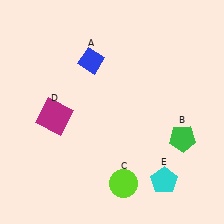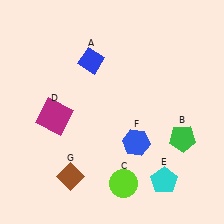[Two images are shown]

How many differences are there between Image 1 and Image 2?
There are 2 differences between the two images.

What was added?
A blue hexagon (F), a brown diamond (G) were added in Image 2.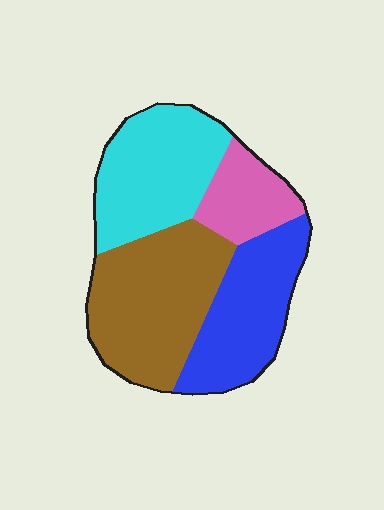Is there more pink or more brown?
Brown.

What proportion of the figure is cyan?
Cyan covers 28% of the figure.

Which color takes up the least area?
Pink, at roughly 15%.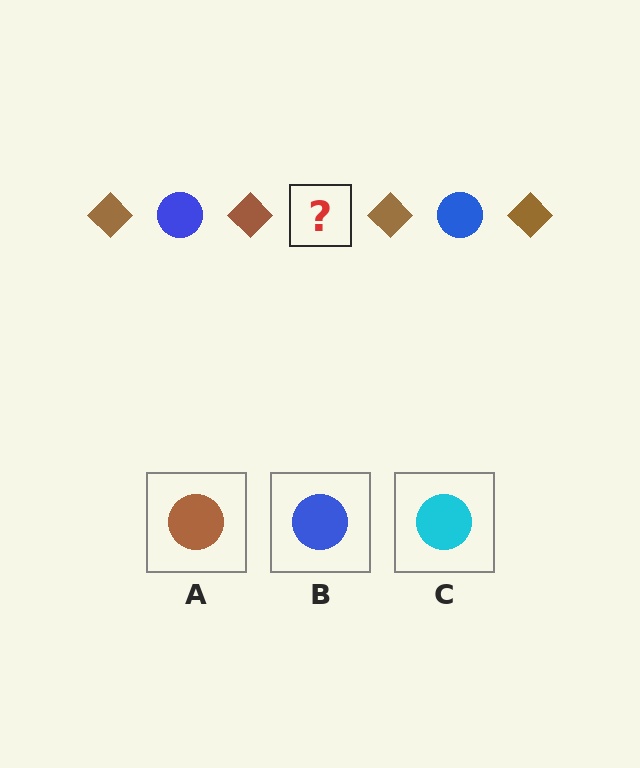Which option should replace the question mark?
Option B.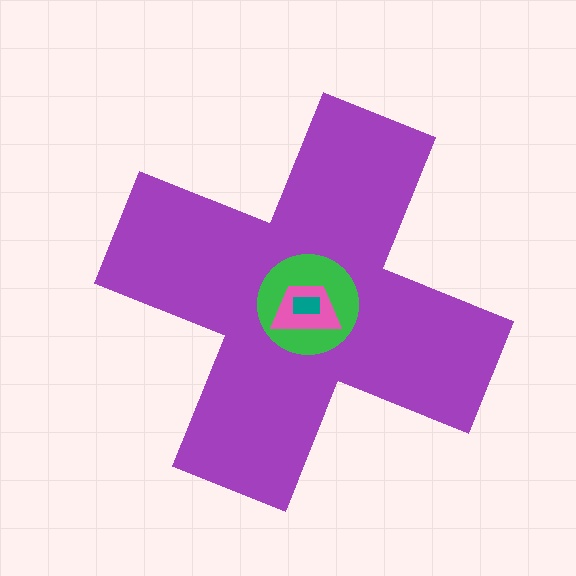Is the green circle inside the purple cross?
Yes.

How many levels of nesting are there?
4.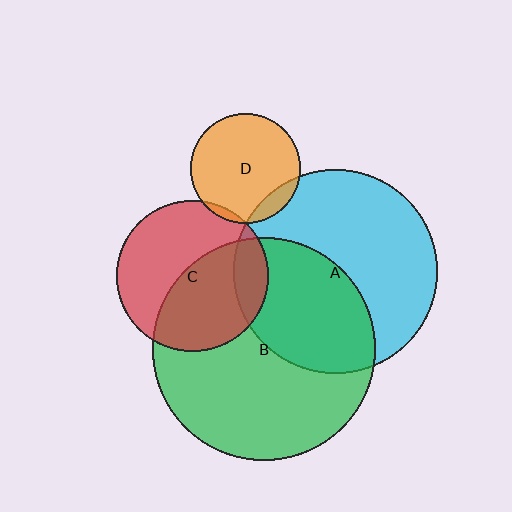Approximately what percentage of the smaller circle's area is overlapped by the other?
Approximately 50%.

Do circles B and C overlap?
Yes.